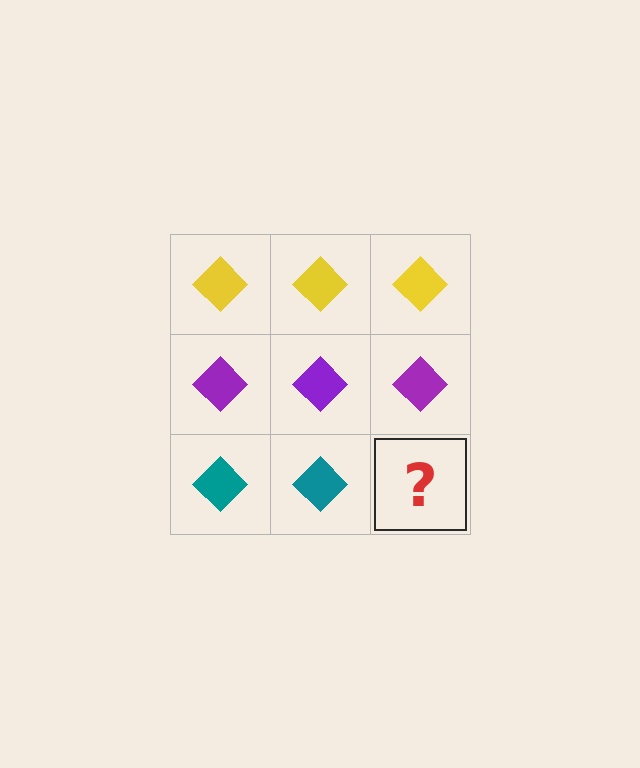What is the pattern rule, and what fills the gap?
The rule is that each row has a consistent color. The gap should be filled with a teal diamond.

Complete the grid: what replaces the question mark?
The question mark should be replaced with a teal diamond.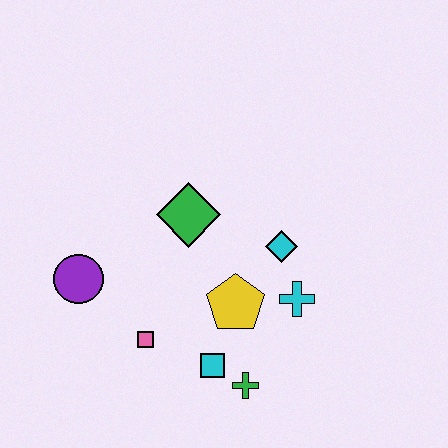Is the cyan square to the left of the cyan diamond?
Yes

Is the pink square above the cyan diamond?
No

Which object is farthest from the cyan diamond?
The purple circle is farthest from the cyan diamond.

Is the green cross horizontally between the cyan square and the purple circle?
No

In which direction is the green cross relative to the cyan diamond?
The green cross is below the cyan diamond.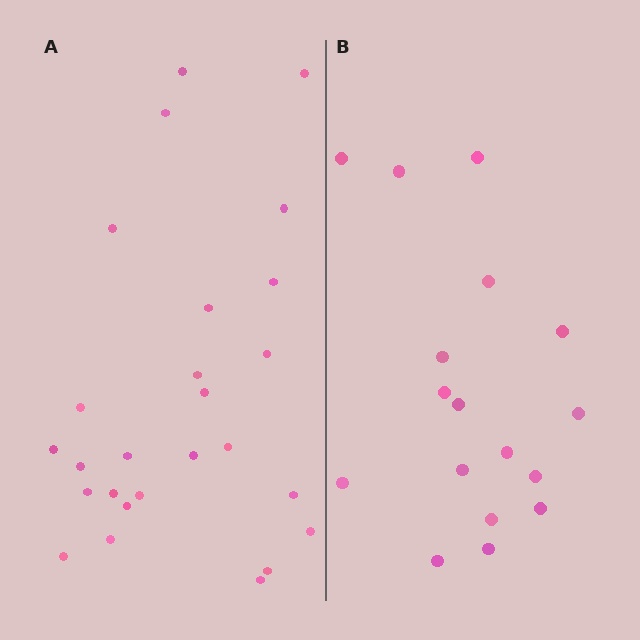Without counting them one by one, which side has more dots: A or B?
Region A (the left region) has more dots.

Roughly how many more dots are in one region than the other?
Region A has roughly 8 or so more dots than region B.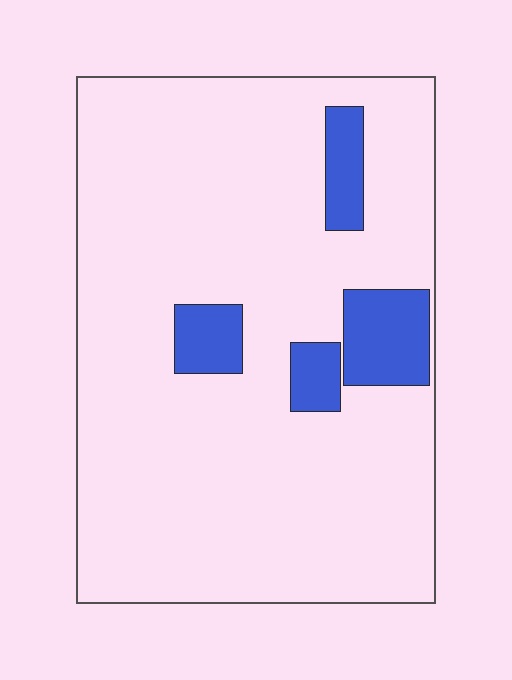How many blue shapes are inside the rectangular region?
4.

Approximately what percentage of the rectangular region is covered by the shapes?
Approximately 10%.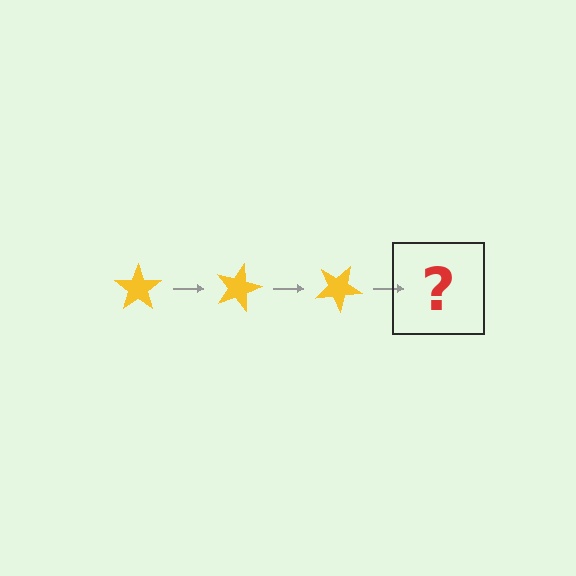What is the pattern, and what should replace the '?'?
The pattern is that the star rotates 15 degrees each step. The '?' should be a yellow star rotated 45 degrees.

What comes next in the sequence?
The next element should be a yellow star rotated 45 degrees.